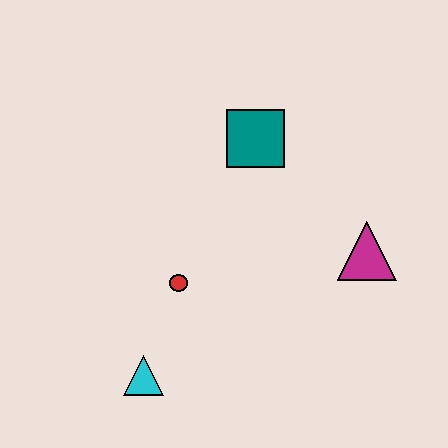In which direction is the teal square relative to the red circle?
The teal square is above the red circle.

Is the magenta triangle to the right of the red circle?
Yes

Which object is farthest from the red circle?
The magenta triangle is farthest from the red circle.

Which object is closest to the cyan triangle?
The red circle is closest to the cyan triangle.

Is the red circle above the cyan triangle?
Yes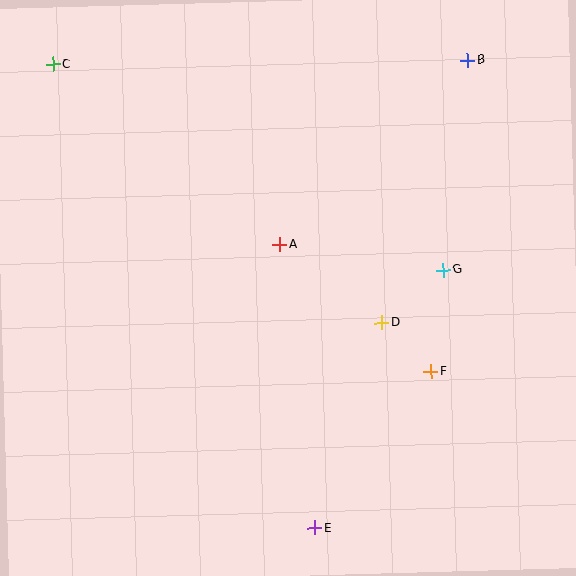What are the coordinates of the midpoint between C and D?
The midpoint between C and D is at (217, 194).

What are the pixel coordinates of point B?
Point B is at (467, 60).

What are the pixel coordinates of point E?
Point E is at (315, 528).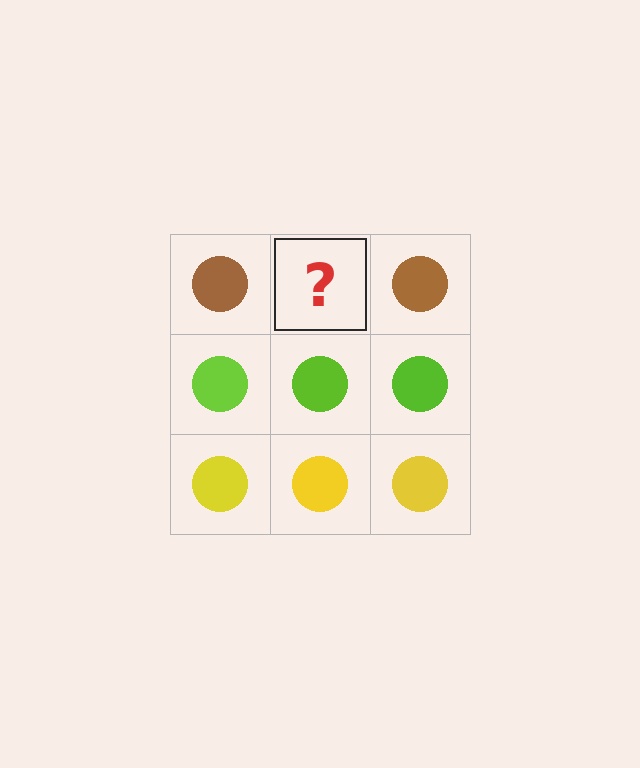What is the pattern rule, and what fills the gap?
The rule is that each row has a consistent color. The gap should be filled with a brown circle.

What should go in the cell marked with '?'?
The missing cell should contain a brown circle.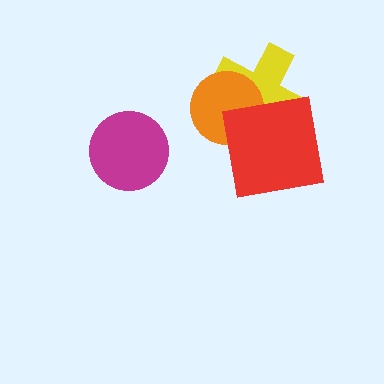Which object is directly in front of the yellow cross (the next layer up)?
The orange circle is directly in front of the yellow cross.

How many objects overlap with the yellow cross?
2 objects overlap with the yellow cross.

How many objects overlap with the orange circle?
2 objects overlap with the orange circle.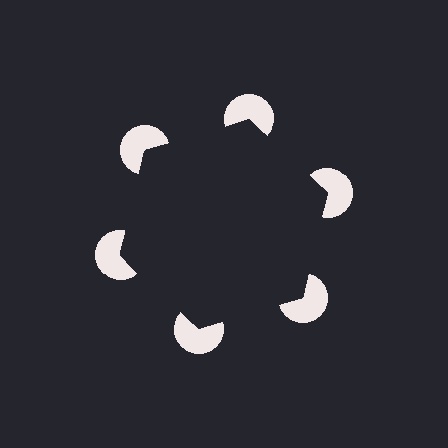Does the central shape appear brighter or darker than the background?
It typically appears slightly darker than the background, even though no actual brightness change is drawn.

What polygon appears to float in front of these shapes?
An illusory hexagon — its edges are inferred from the aligned wedge cuts in the pac-man discs, not physically drawn.